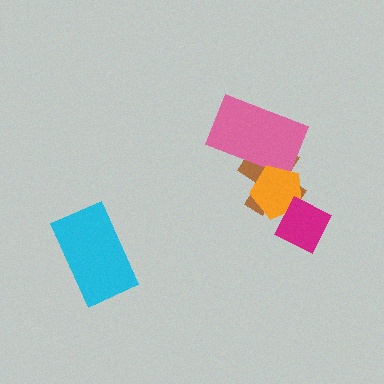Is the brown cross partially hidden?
Yes, it is partially covered by another shape.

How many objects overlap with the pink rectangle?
2 objects overlap with the pink rectangle.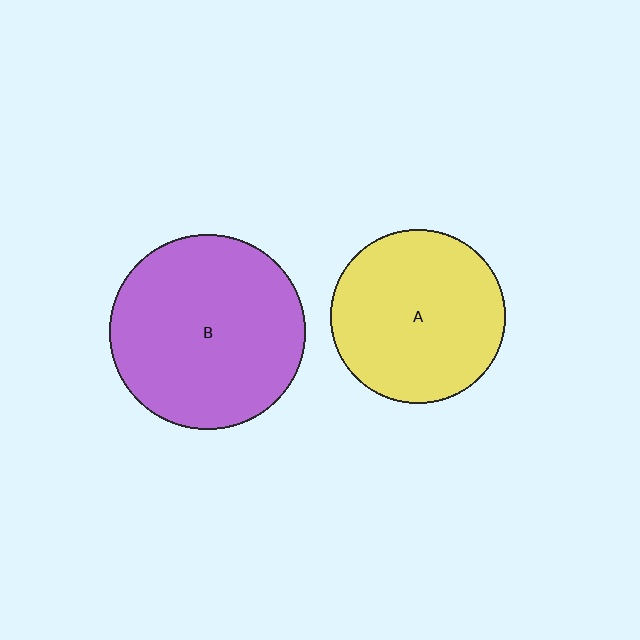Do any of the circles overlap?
No, none of the circles overlap.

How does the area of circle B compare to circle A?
Approximately 1.3 times.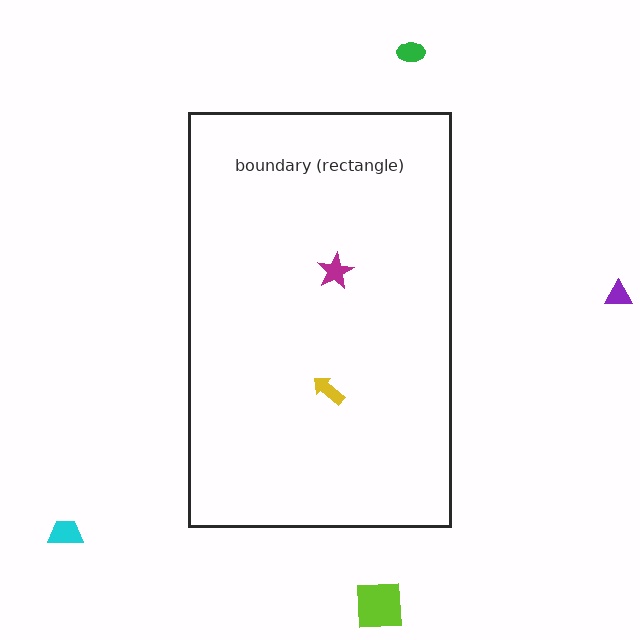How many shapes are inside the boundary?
2 inside, 4 outside.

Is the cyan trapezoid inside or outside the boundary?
Outside.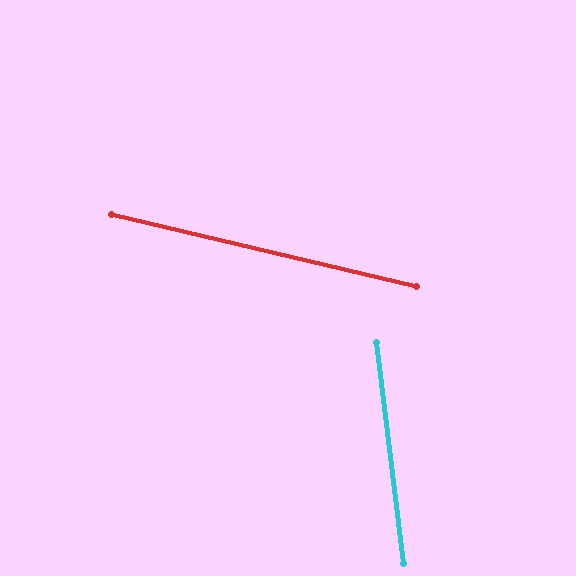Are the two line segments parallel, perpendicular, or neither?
Neither parallel nor perpendicular — they differ by about 70°.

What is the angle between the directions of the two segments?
Approximately 70 degrees.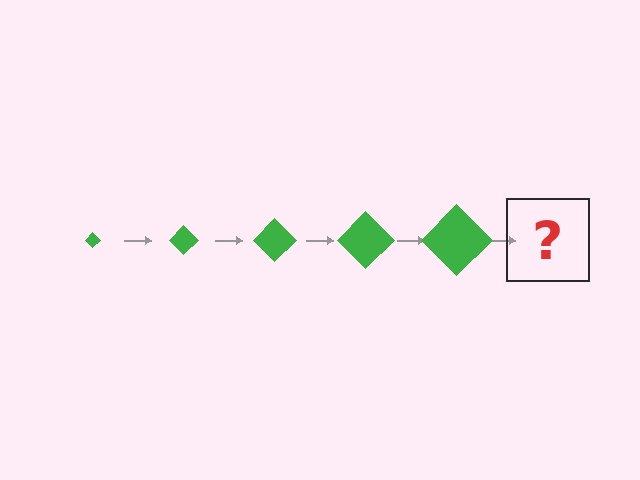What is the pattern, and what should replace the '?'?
The pattern is that the diamond gets progressively larger each step. The '?' should be a green diamond, larger than the previous one.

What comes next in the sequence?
The next element should be a green diamond, larger than the previous one.